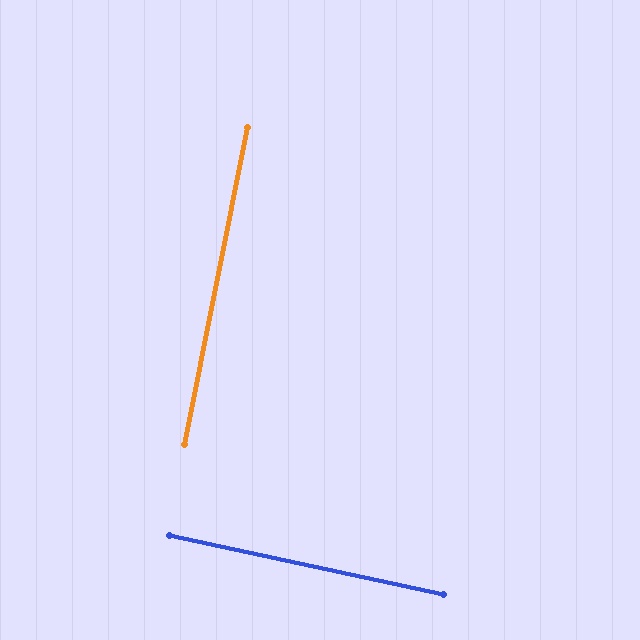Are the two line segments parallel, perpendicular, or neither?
Perpendicular — they meet at approximately 89°.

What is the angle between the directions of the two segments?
Approximately 89 degrees.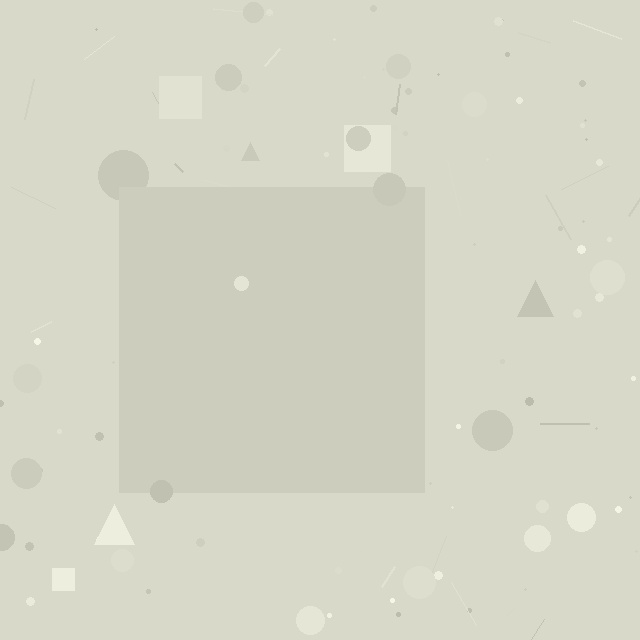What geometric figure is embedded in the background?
A square is embedded in the background.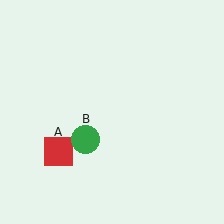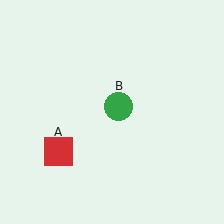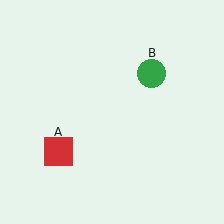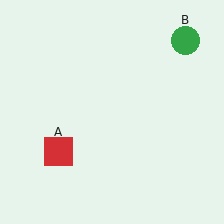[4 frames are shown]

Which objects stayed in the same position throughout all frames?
Red square (object A) remained stationary.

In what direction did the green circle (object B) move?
The green circle (object B) moved up and to the right.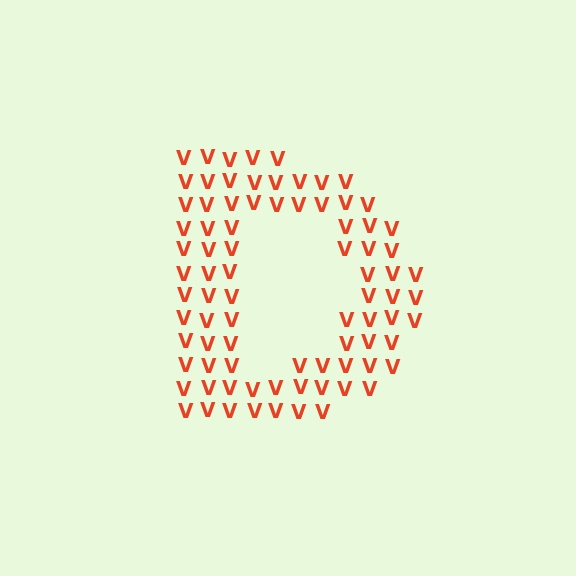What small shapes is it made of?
It is made of small letter V's.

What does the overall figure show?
The overall figure shows the letter D.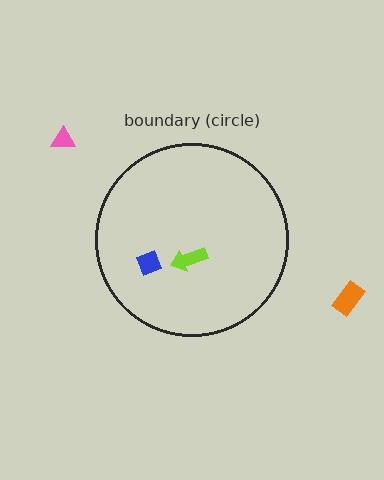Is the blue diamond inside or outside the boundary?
Inside.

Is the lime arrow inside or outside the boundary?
Inside.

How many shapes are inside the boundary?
2 inside, 2 outside.